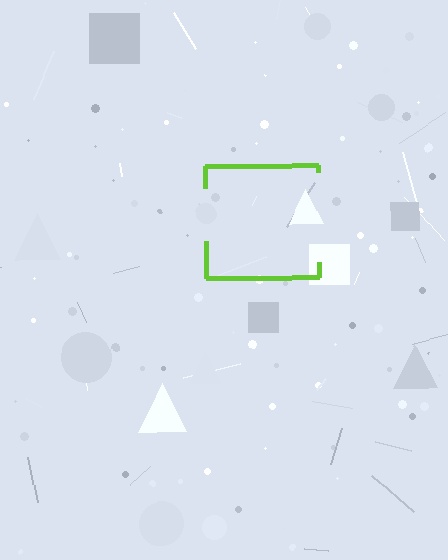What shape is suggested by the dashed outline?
The dashed outline suggests a square.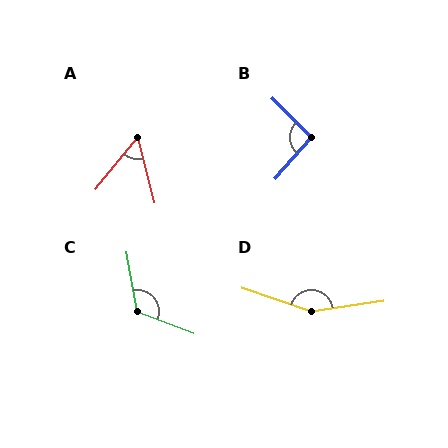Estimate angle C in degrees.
Approximately 121 degrees.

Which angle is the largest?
D, at approximately 153 degrees.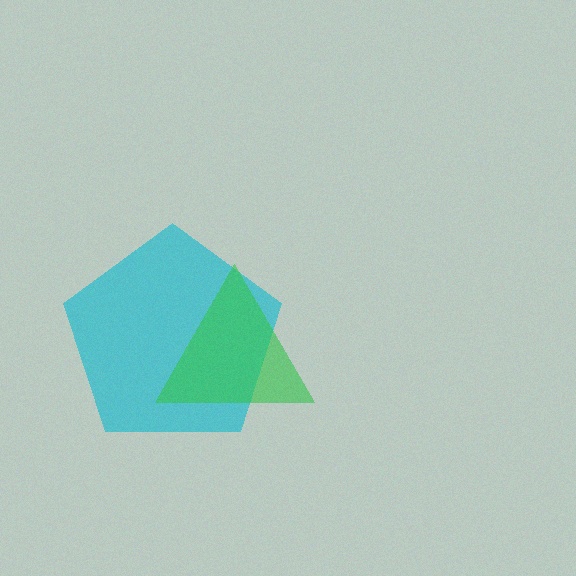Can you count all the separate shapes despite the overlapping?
Yes, there are 2 separate shapes.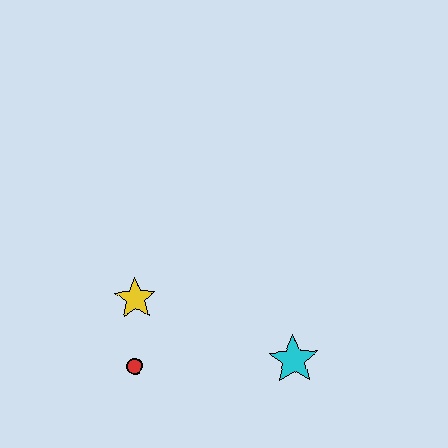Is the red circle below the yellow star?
Yes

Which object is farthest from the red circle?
The cyan star is farthest from the red circle.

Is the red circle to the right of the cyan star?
No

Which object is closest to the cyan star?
The red circle is closest to the cyan star.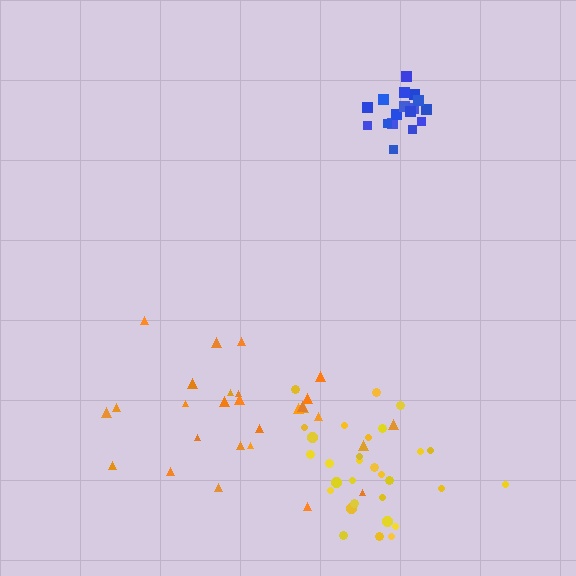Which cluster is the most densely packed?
Blue.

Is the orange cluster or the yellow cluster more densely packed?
Yellow.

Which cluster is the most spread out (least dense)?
Orange.